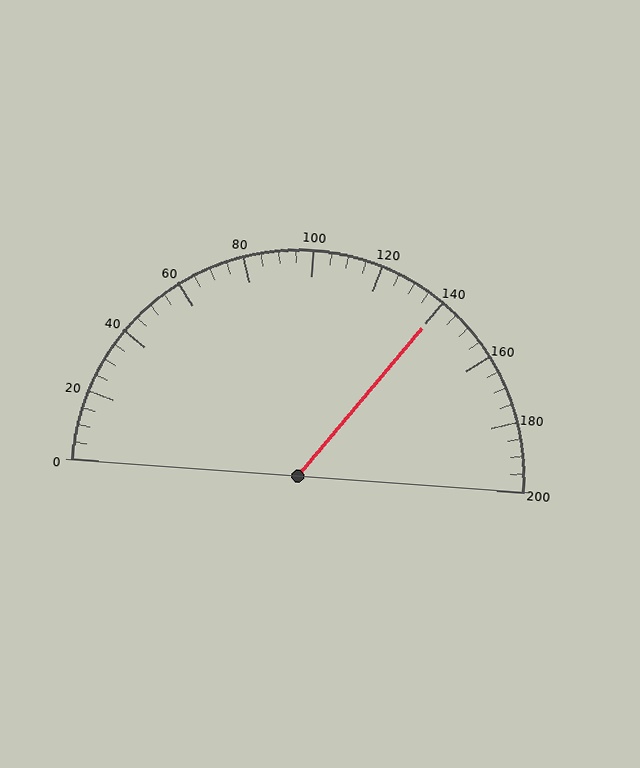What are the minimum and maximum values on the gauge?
The gauge ranges from 0 to 200.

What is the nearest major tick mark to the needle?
The nearest major tick mark is 140.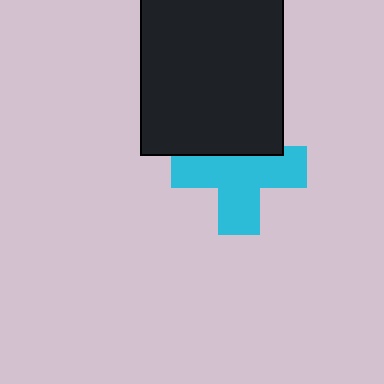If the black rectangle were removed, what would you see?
You would see the complete cyan cross.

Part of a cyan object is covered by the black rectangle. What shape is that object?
It is a cross.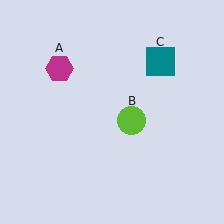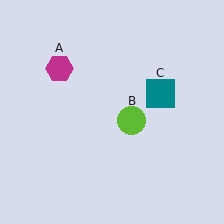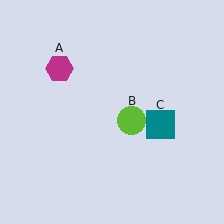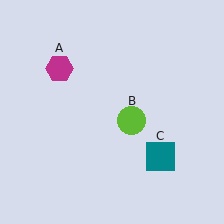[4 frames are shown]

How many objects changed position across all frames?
1 object changed position: teal square (object C).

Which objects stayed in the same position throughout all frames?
Magenta hexagon (object A) and lime circle (object B) remained stationary.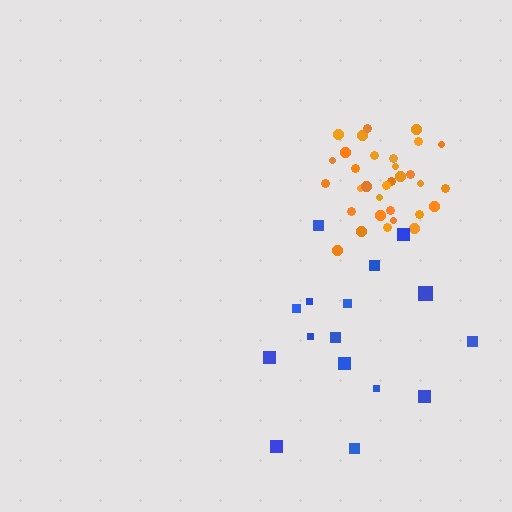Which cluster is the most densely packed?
Orange.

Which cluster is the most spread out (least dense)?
Blue.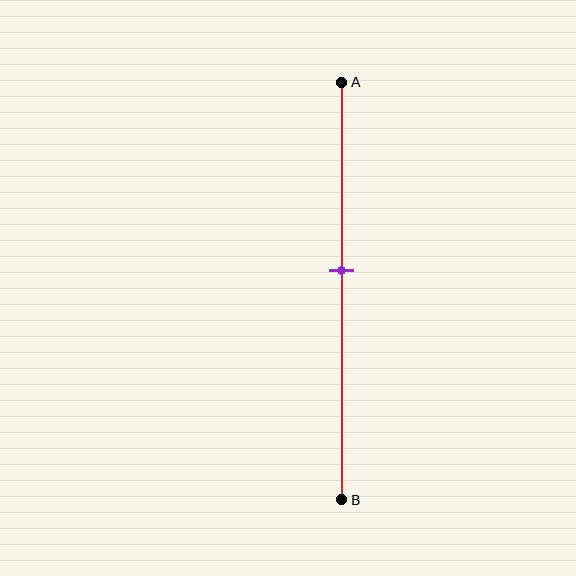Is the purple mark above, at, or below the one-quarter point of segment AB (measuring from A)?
The purple mark is below the one-quarter point of segment AB.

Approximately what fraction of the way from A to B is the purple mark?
The purple mark is approximately 45% of the way from A to B.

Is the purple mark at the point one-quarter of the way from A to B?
No, the mark is at about 45% from A, not at the 25% one-quarter point.